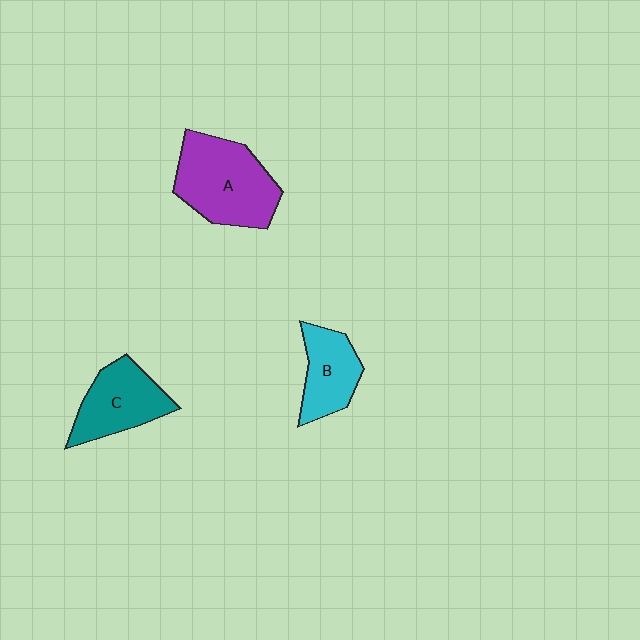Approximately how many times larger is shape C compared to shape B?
Approximately 1.2 times.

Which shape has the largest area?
Shape A (purple).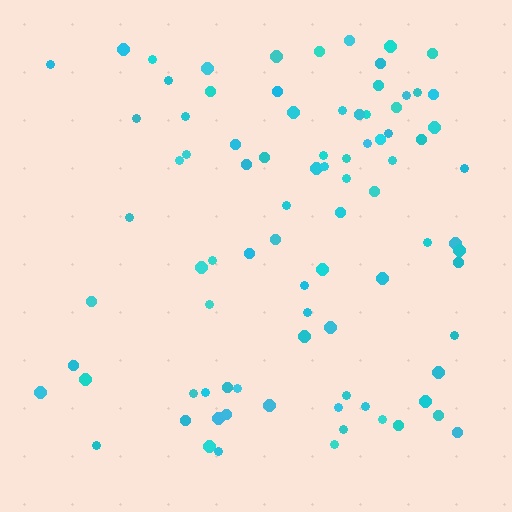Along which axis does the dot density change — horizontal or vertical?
Horizontal.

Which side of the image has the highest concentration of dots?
The right.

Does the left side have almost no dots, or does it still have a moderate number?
Still a moderate number, just noticeably fewer than the right.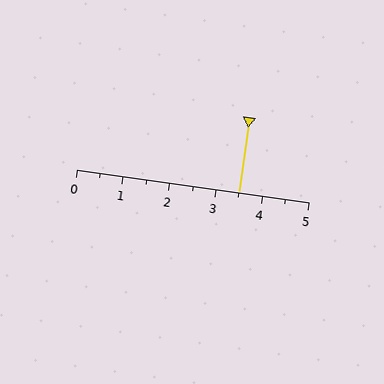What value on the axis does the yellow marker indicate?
The marker indicates approximately 3.5.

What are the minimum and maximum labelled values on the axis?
The axis runs from 0 to 5.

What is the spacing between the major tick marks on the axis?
The major ticks are spaced 1 apart.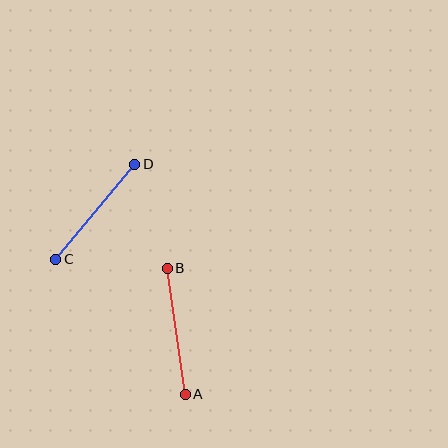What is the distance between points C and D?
The distance is approximately 123 pixels.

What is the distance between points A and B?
The distance is approximately 128 pixels.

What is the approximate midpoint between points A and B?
The midpoint is at approximately (176, 331) pixels.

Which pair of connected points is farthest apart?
Points A and B are farthest apart.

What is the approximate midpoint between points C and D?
The midpoint is at approximately (95, 212) pixels.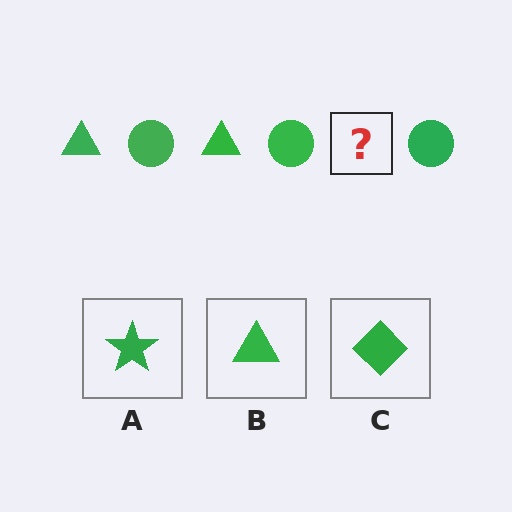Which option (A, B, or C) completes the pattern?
B.